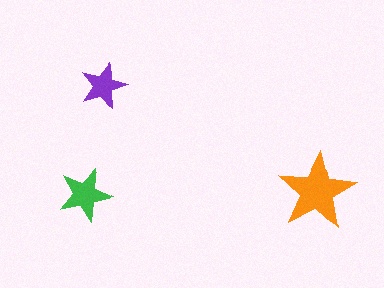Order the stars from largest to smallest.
the orange one, the green one, the purple one.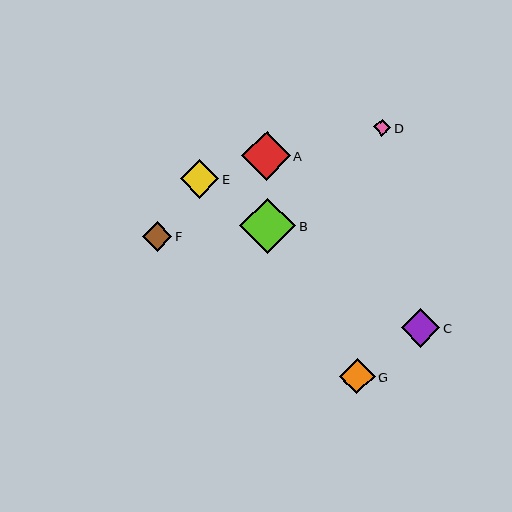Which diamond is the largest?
Diamond B is the largest with a size of approximately 56 pixels.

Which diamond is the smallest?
Diamond D is the smallest with a size of approximately 17 pixels.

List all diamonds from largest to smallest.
From largest to smallest: B, A, E, C, G, F, D.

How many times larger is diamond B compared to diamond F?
Diamond B is approximately 1.9 times the size of diamond F.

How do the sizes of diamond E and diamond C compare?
Diamond E and diamond C are approximately the same size.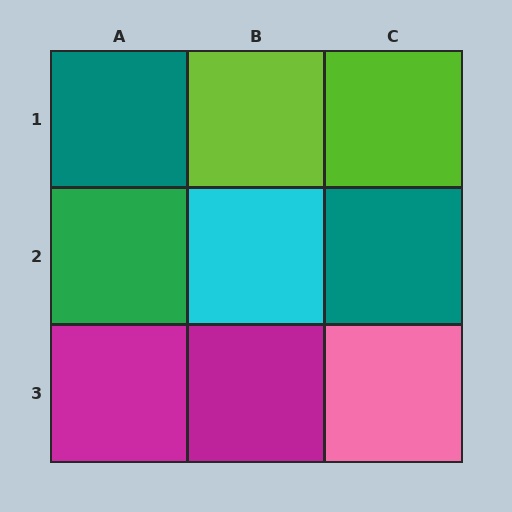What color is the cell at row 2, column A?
Green.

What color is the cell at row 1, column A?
Teal.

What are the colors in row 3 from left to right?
Magenta, magenta, pink.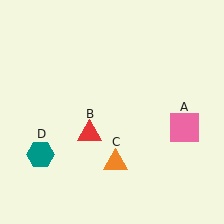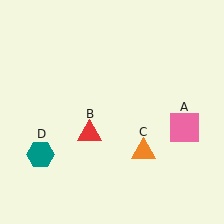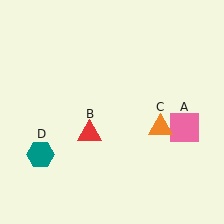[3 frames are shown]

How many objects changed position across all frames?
1 object changed position: orange triangle (object C).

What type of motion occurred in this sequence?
The orange triangle (object C) rotated counterclockwise around the center of the scene.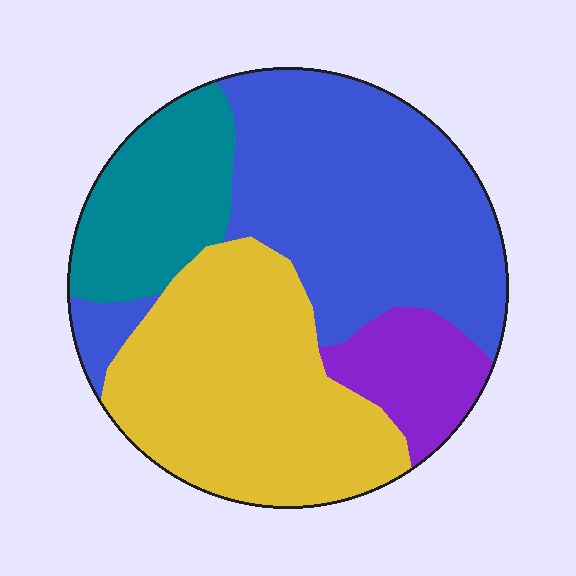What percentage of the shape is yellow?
Yellow covers about 35% of the shape.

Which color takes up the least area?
Purple, at roughly 10%.